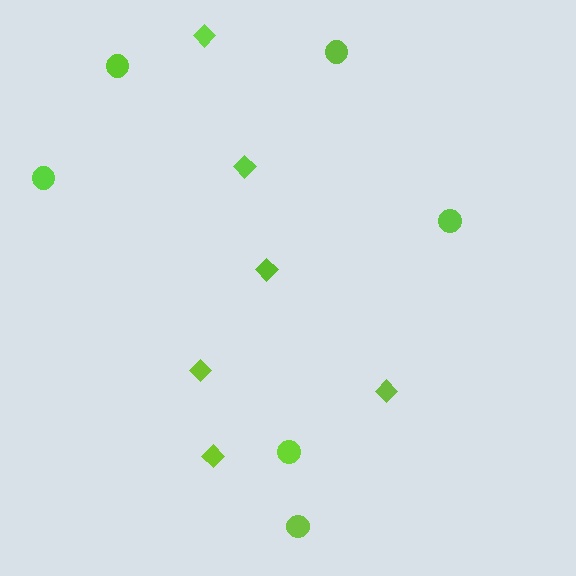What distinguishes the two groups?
There are 2 groups: one group of circles (6) and one group of diamonds (6).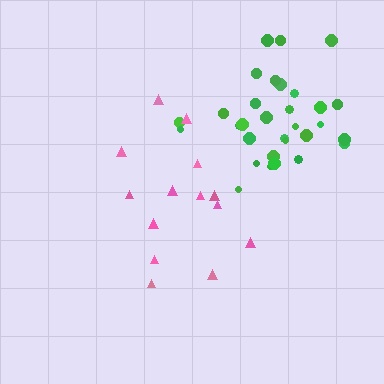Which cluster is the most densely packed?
Green.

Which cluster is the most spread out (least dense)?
Pink.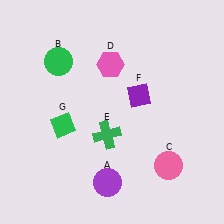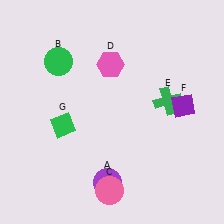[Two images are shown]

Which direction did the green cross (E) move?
The green cross (E) moved right.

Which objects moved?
The objects that moved are: the pink circle (C), the green cross (E), the purple diamond (F).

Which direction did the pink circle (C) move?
The pink circle (C) moved left.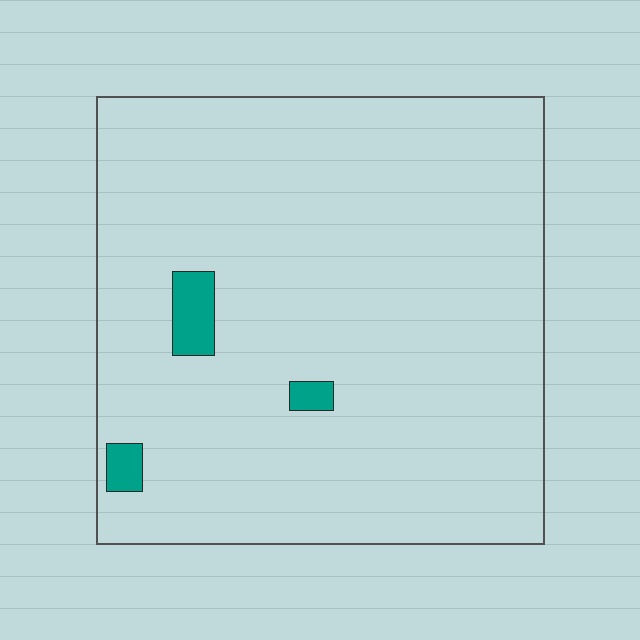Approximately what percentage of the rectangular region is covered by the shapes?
Approximately 5%.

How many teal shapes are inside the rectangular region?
3.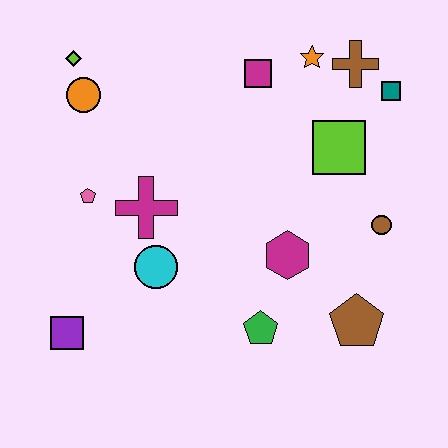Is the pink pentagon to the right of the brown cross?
No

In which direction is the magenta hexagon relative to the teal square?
The magenta hexagon is below the teal square.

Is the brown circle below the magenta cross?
Yes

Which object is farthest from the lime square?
The purple square is farthest from the lime square.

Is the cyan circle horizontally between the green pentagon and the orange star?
No